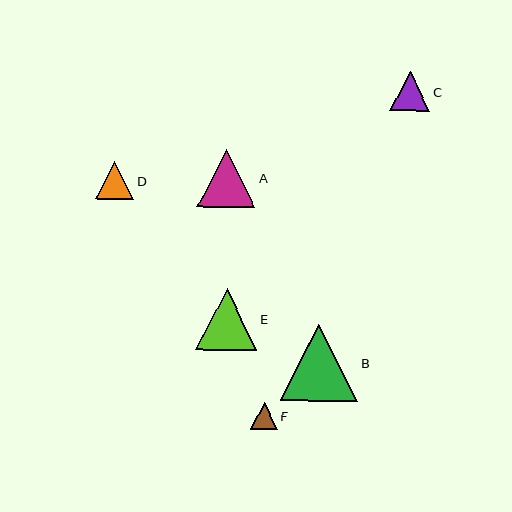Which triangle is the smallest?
Triangle F is the smallest with a size of approximately 27 pixels.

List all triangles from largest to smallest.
From largest to smallest: B, E, A, C, D, F.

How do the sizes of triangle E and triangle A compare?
Triangle E and triangle A are approximately the same size.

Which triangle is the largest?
Triangle B is the largest with a size of approximately 77 pixels.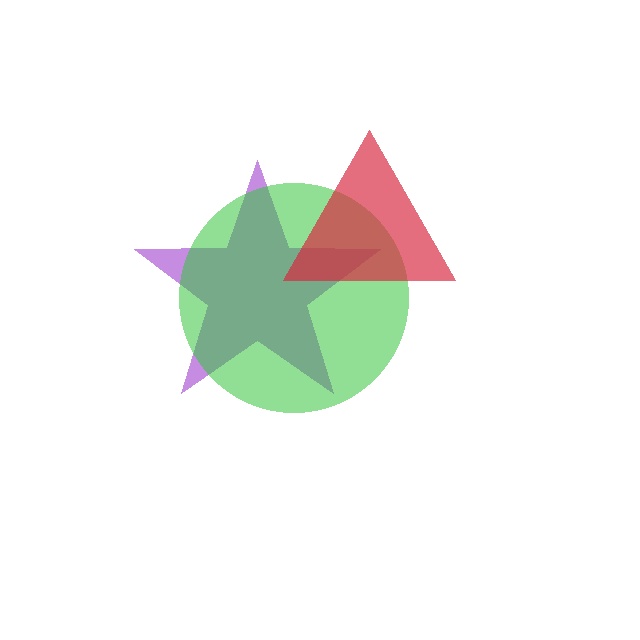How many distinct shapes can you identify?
There are 3 distinct shapes: a purple star, a green circle, a red triangle.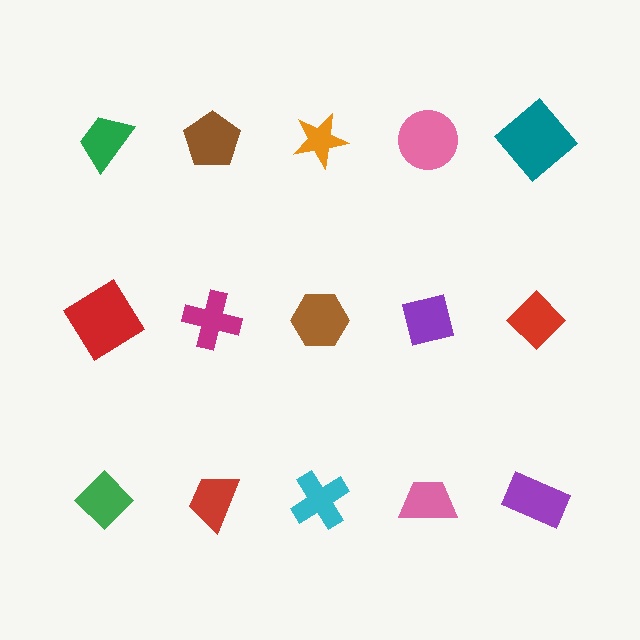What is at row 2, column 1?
A red diamond.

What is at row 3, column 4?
A pink trapezoid.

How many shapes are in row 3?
5 shapes.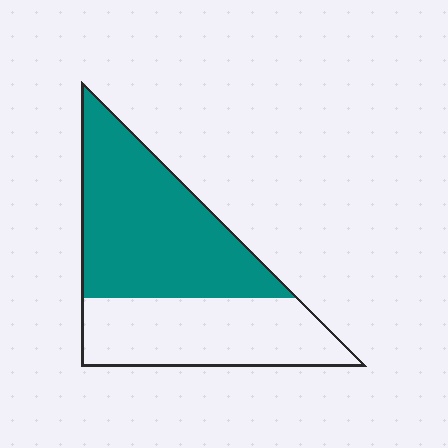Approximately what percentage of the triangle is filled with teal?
Approximately 60%.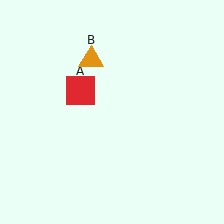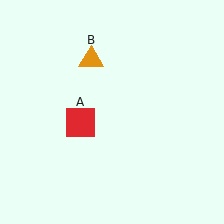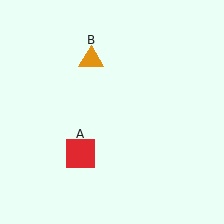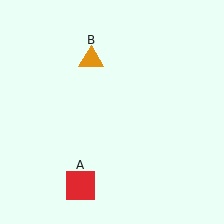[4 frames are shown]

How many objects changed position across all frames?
1 object changed position: red square (object A).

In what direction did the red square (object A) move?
The red square (object A) moved down.